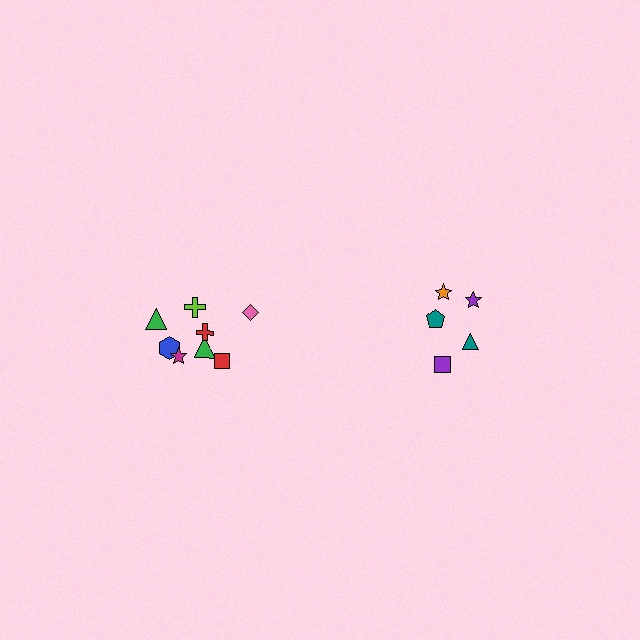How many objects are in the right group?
There are 5 objects.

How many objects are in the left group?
There are 8 objects.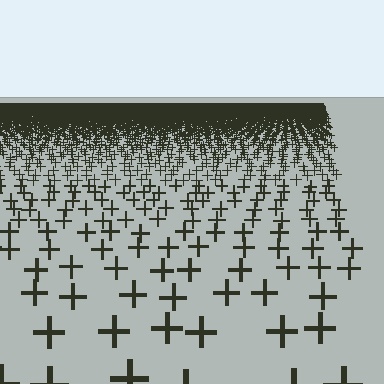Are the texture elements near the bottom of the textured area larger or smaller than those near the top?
Larger. Near the bottom, elements are closer to the viewer and appear at a bigger on-screen size.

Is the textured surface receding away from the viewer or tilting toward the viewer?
The surface is receding away from the viewer. Texture elements get smaller and denser toward the top.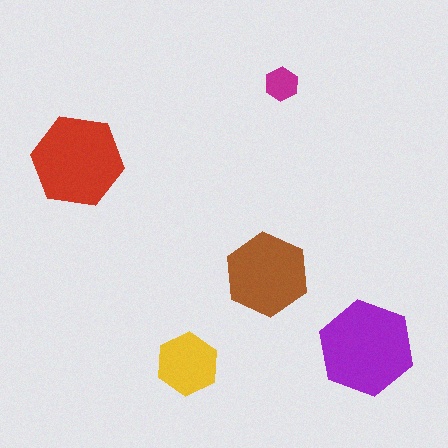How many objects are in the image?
There are 5 objects in the image.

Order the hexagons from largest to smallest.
the purple one, the red one, the brown one, the yellow one, the magenta one.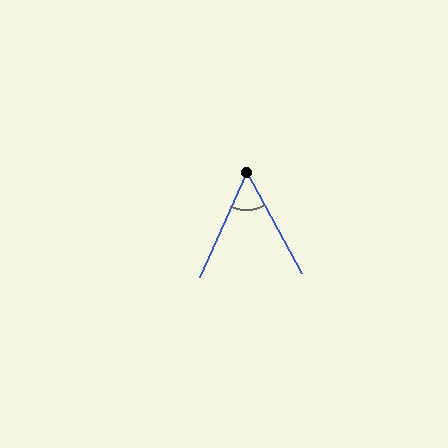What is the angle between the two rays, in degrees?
Approximately 53 degrees.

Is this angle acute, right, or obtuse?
It is acute.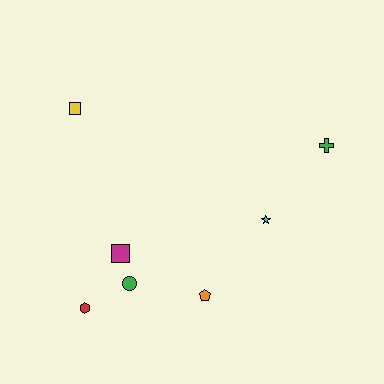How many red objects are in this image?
There is 1 red object.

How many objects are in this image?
There are 7 objects.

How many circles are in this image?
There is 1 circle.